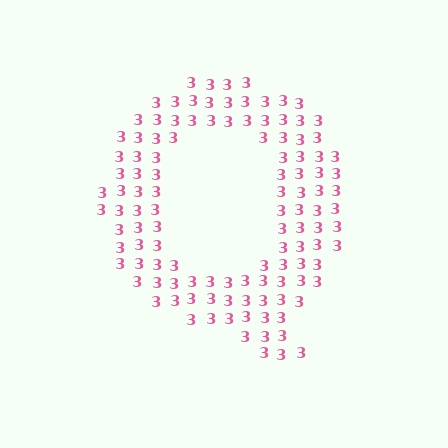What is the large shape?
The large shape is the letter Q.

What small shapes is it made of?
It is made of small digit 3's.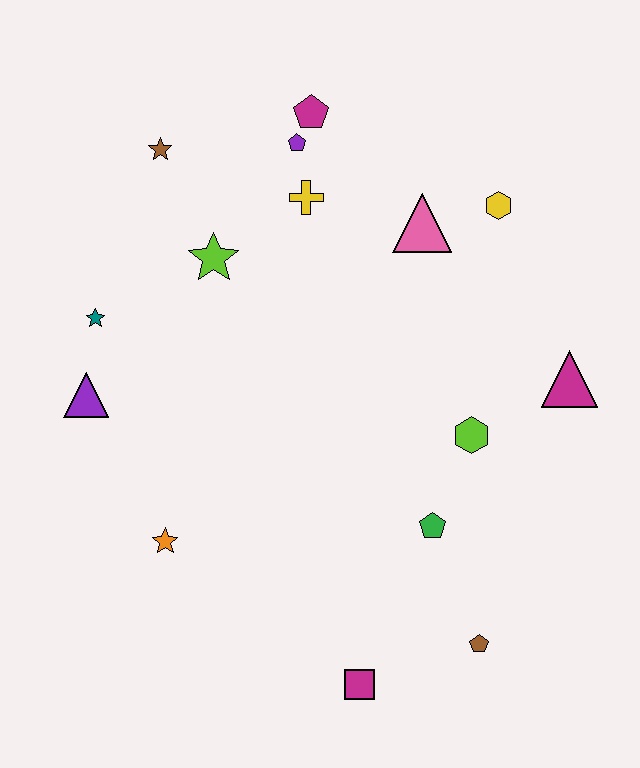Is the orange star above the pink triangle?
No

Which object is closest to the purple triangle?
The teal star is closest to the purple triangle.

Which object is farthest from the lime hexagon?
The brown star is farthest from the lime hexagon.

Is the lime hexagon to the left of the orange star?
No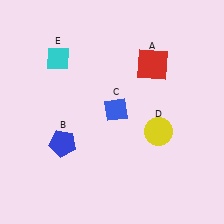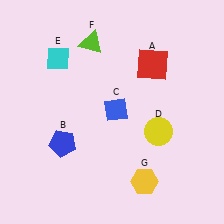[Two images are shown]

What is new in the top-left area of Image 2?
A lime triangle (F) was added in the top-left area of Image 2.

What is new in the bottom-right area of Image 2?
A yellow hexagon (G) was added in the bottom-right area of Image 2.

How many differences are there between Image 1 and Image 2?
There are 2 differences between the two images.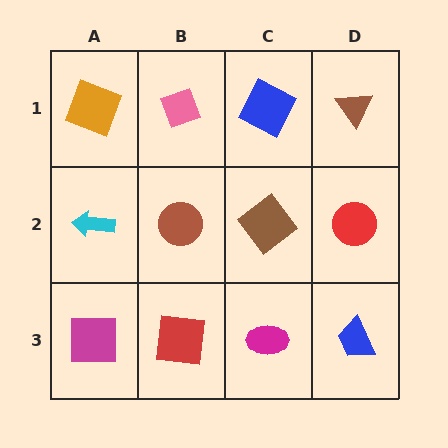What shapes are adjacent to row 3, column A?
A cyan arrow (row 2, column A), a red square (row 3, column B).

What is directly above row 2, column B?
A pink diamond.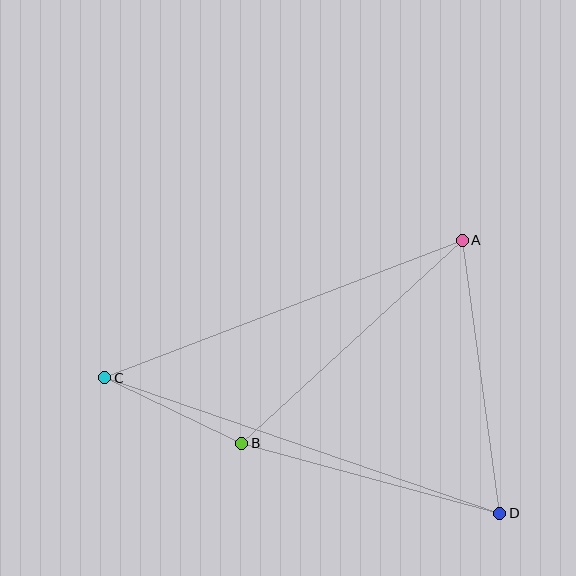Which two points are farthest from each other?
Points C and D are farthest from each other.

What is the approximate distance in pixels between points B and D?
The distance between B and D is approximately 267 pixels.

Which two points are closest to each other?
Points B and C are closest to each other.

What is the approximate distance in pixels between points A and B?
The distance between A and B is approximately 300 pixels.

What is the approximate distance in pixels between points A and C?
The distance between A and C is approximately 383 pixels.